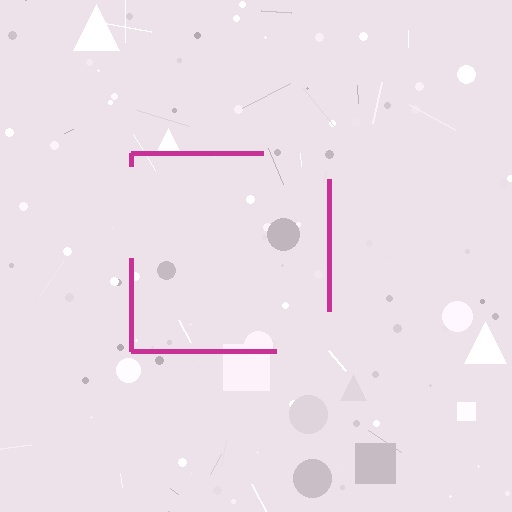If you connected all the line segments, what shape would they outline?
They would outline a square.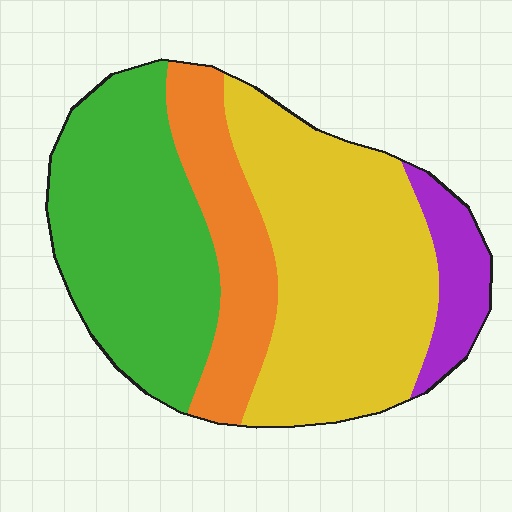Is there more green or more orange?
Green.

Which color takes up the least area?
Purple, at roughly 10%.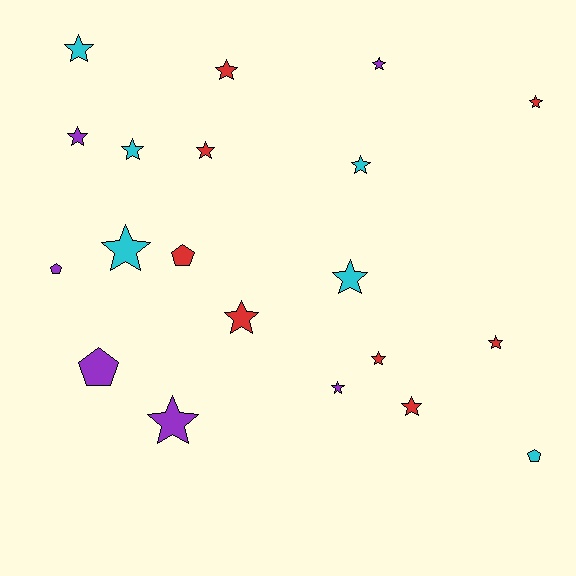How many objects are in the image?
There are 20 objects.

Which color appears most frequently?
Red, with 8 objects.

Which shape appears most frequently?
Star, with 16 objects.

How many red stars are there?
There are 7 red stars.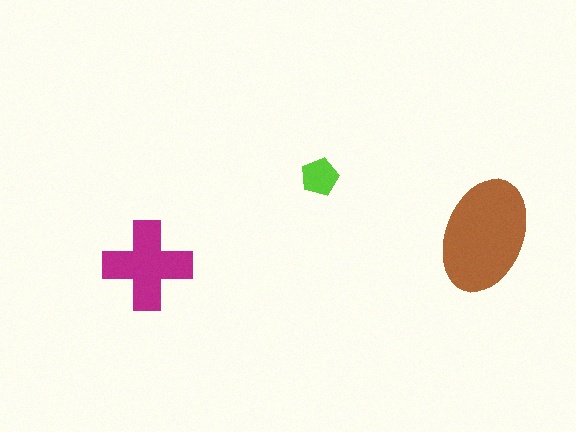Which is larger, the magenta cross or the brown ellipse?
The brown ellipse.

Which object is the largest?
The brown ellipse.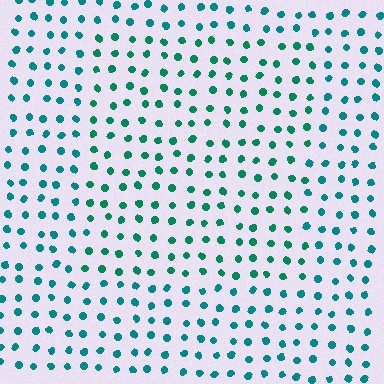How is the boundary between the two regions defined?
The boundary is defined purely by a slight shift in hue (about 22 degrees). Spacing, size, and orientation are identical on both sides.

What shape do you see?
I see a rectangle.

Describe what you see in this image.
The image is filled with small teal elements in a uniform arrangement. A rectangle-shaped region is visible where the elements are tinted to a slightly different hue, forming a subtle color boundary.